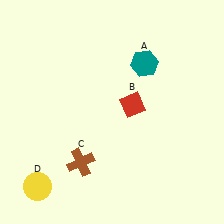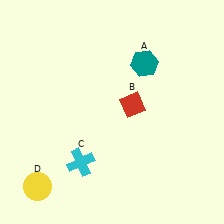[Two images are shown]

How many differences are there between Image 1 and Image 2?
There is 1 difference between the two images.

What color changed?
The cross (C) changed from brown in Image 1 to cyan in Image 2.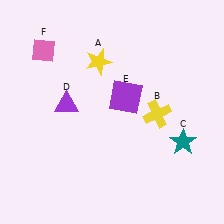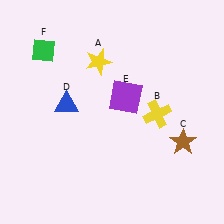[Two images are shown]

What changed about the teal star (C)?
In Image 1, C is teal. In Image 2, it changed to brown.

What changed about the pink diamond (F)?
In Image 1, F is pink. In Image 2, it changed to green.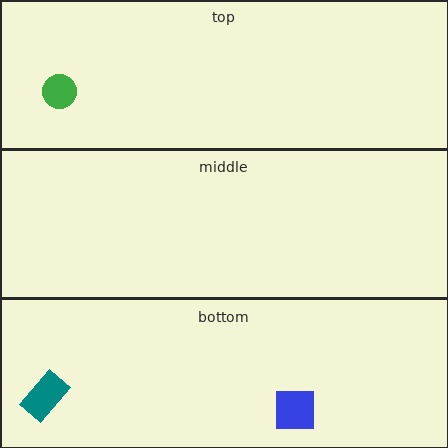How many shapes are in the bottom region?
2.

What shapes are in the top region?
The green circle.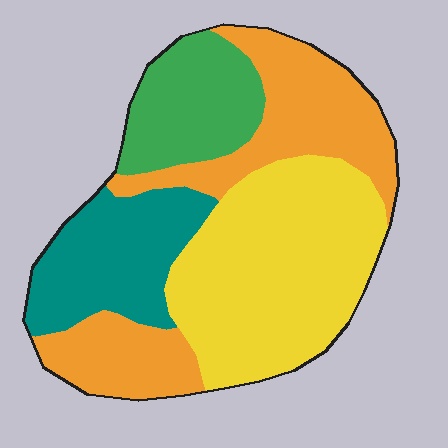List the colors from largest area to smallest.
From largest to smallest: yellow, orange, teal, green.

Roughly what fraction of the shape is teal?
Teal covers 18% of the shape.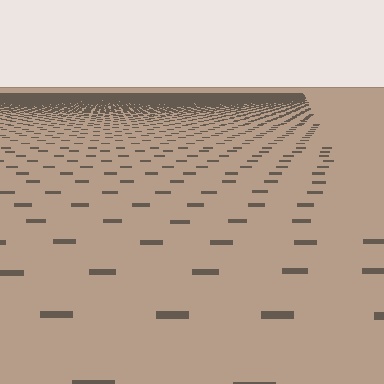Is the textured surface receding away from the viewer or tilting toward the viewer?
The surface is receding away from the viewer. Texture elements get smaller and denser toward the top.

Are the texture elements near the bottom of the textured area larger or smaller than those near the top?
Larger. Near the bottom, elements are closer to the viewer and appear at a bigger on-screen size.